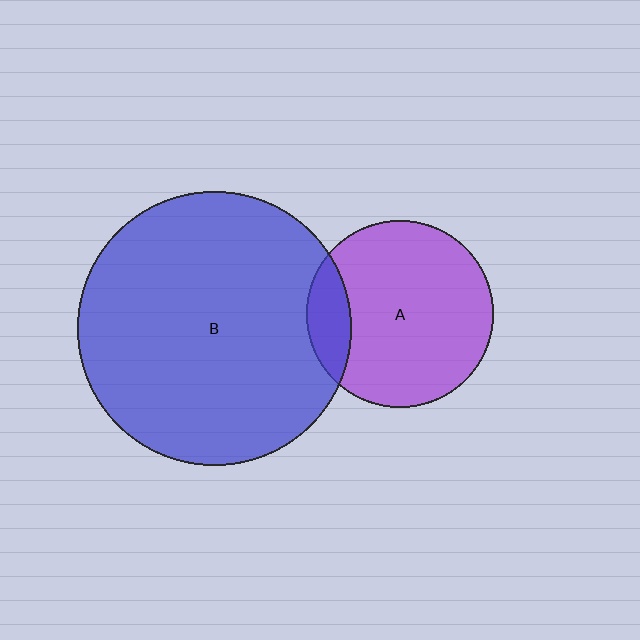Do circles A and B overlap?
Yes.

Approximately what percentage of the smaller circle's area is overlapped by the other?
Approximately 15%.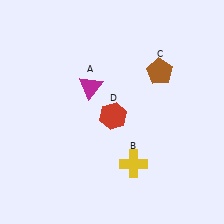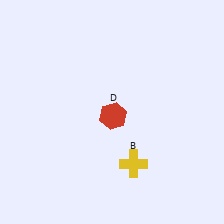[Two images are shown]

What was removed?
The magenta triangle (A), the brown pentagon (C) were removed in Image 2.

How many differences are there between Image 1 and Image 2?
There are 2 differences between the two images.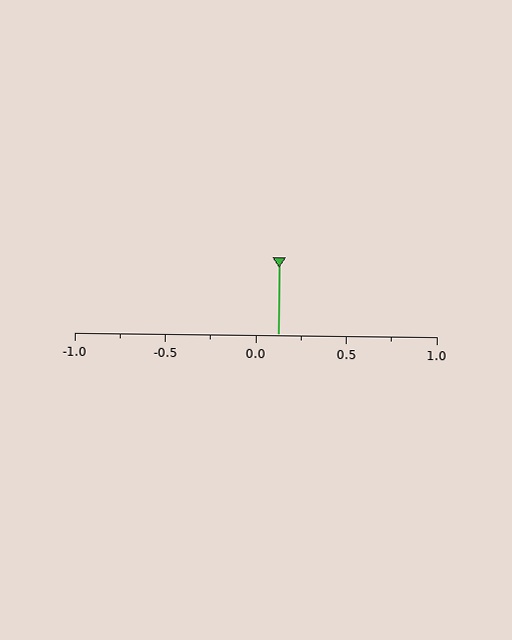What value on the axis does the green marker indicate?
The marker indicates approximately 0.12.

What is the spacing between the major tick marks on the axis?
The major ticks are spaced 0.5 apart.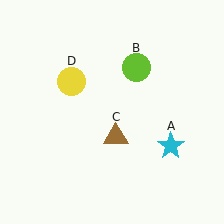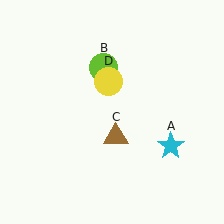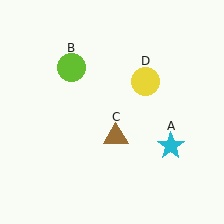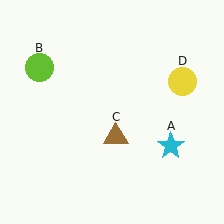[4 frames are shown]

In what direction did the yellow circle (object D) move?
The yellow circle (object D) moved right.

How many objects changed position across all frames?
2 objects changed position: lime circle (object B), yellow circle (object D).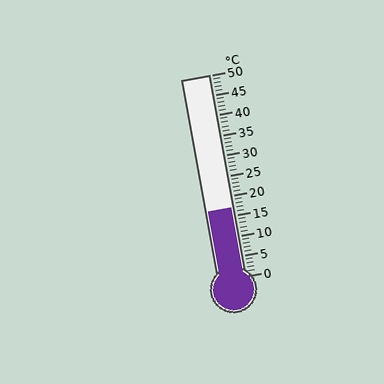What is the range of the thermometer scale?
The thermometer scale ranges from 0°C to 50°C.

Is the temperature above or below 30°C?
The temperature is below 30°C.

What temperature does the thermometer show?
The thermometer shows approximately 17°C.